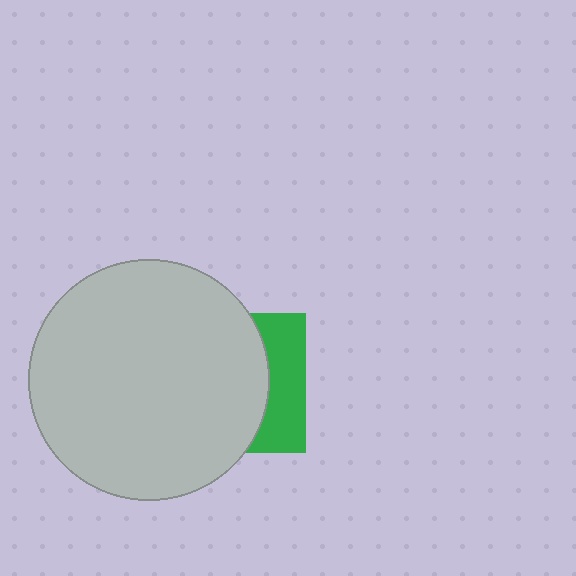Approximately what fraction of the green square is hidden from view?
Roughly 69% of the green square is hidden behind the light gray circle.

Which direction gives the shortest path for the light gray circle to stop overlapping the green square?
Moving left gives the shortest separation.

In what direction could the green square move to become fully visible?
The green square could move right. That would shift it out from behind the light gray circle entirely.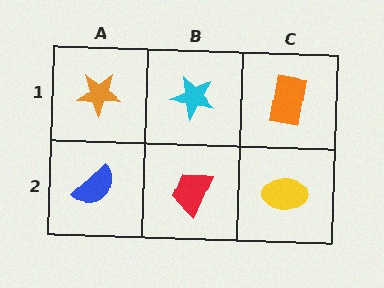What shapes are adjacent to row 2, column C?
An orange rectangle (row 1, column C), a red trapezoid (row 2, column B).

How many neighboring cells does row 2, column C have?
2.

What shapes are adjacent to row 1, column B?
A red trapezoid (row 2, column B), an orange star (row 1, column A), an orange rectangle (row 1, column C).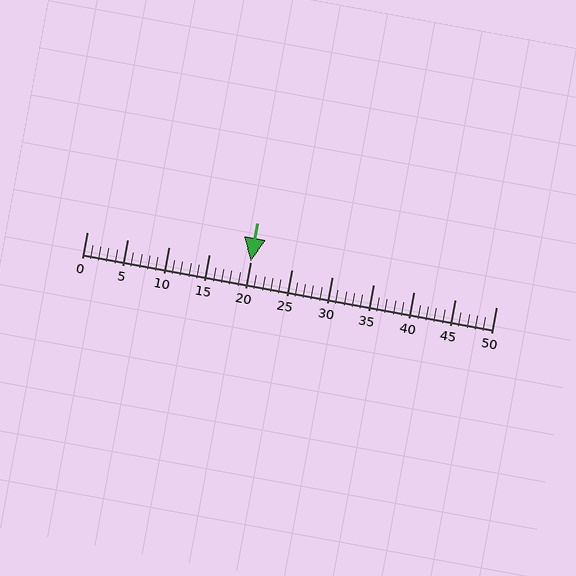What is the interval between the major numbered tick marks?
The major tick marks are spaced 5 units apart.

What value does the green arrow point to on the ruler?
The green arrow points to approximately 20.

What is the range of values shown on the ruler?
The ruler shows values from 0 to 50.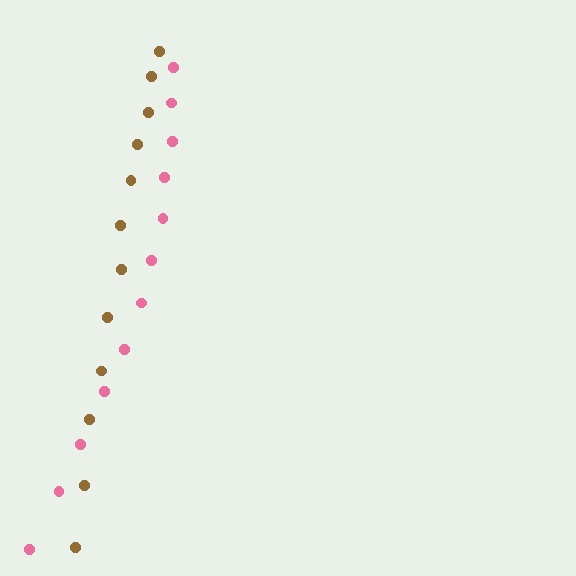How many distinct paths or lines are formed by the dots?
There are 2 distinct paths.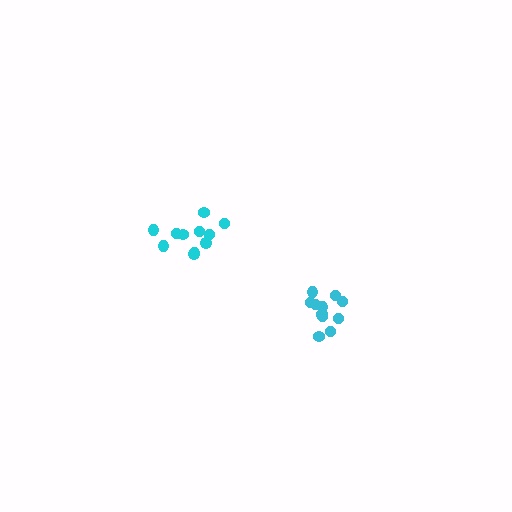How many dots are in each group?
Group 1: 11 dots, Group 2: 11 dots (22 total).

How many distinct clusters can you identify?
There are 2 distinct clusters.